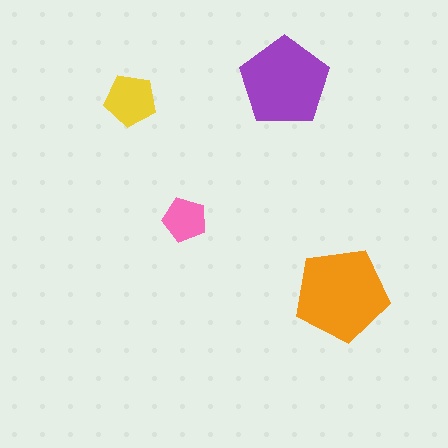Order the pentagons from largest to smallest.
the orange one, the purple one, the yellow one, the pink one.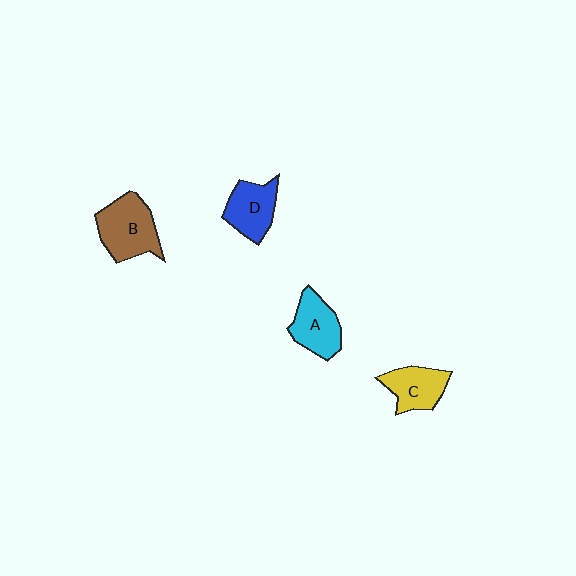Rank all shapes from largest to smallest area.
From largest to smallest: B (brown), A (cyan), D (blue), C (yellow).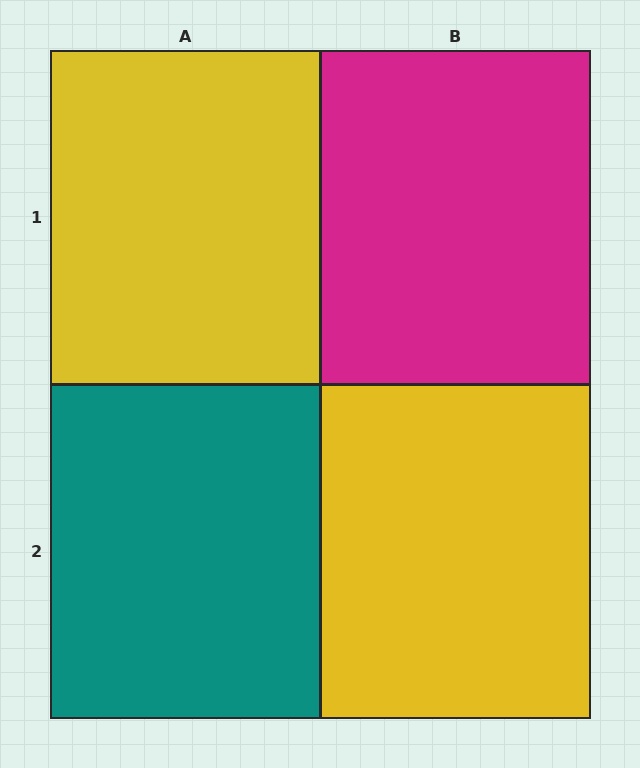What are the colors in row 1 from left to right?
Yellow, magenta.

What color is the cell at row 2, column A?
Teal.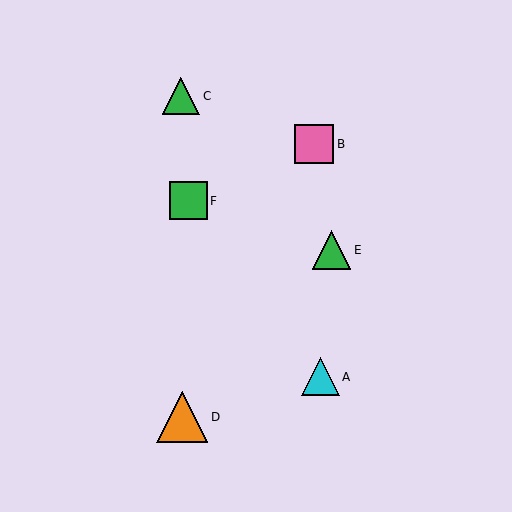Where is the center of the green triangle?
The center of the green triangle is at (331, 250).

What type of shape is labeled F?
Shape F is a green square.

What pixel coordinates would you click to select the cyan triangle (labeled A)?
Click at (320, 377) to select the cyan triangle A.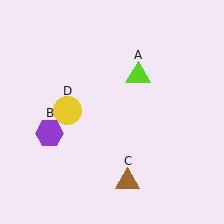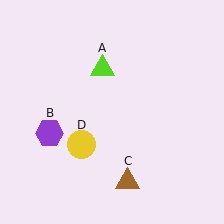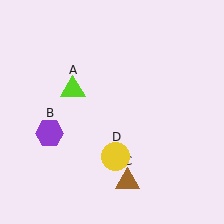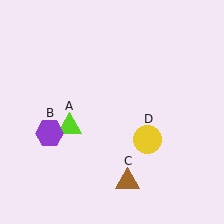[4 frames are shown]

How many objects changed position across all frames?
2 objects changed position: lime triangle (object A), yellow circle (object D).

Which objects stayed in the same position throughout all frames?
Purple hexagon (object B) and brown triangle (object C) remained stationary.